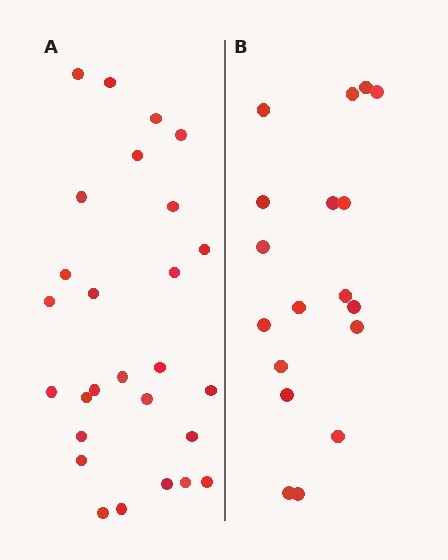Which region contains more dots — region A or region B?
Region A (the left region) has more dots.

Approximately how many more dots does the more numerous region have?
Region A has roughly 8 or so more dots than region B.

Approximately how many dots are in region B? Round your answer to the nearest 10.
About 20 dots. (The exact count is 18, which rounds to 20.)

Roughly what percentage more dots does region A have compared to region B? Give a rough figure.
About 50% more.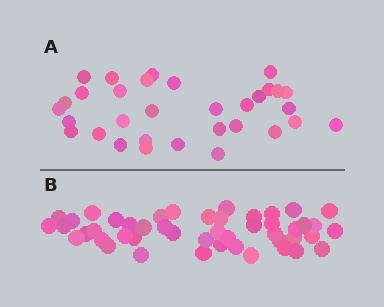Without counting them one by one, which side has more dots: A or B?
Region B (the bottom region) has more dots.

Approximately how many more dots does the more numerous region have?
Region B has approximately 15 more dots than region A.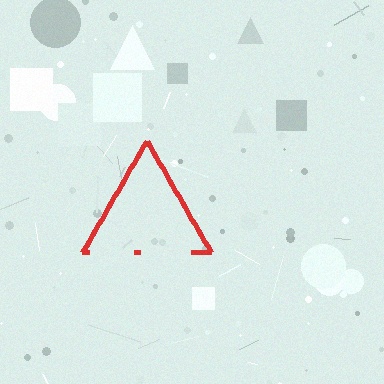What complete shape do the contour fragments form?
The contour fragments form a triangle.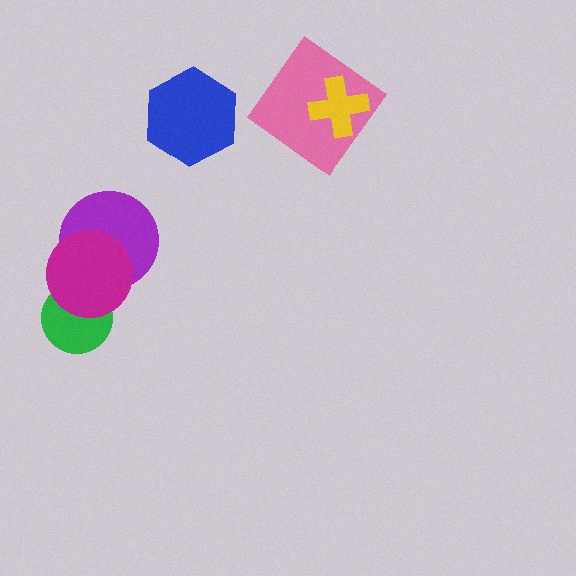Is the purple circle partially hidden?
Yes, it is partially covered by another shape.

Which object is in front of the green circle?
The magenta circle is in front of the green circle.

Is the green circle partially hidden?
Yes, it is partially covered by another shape.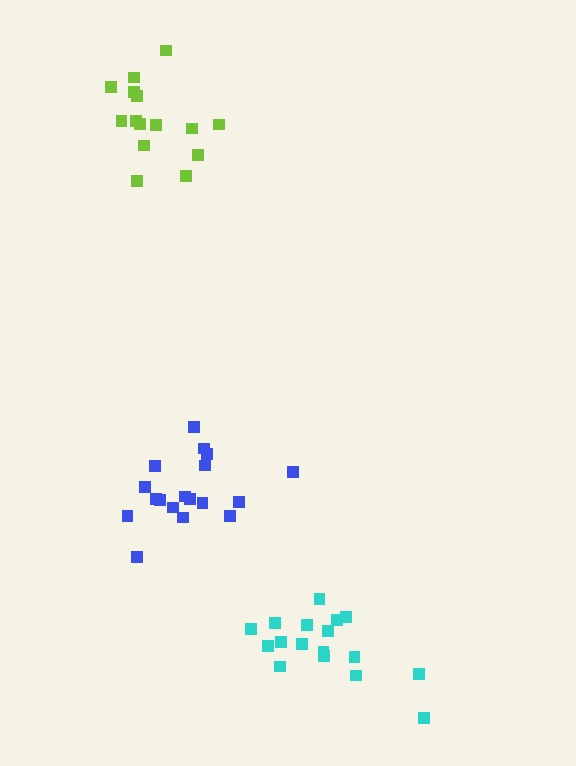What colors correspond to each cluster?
The clusters are colored: blue, cyan, lime.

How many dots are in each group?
Group 1: 18 dots, Group 2: 17 dots, Group 3: 15 dots (50 total).